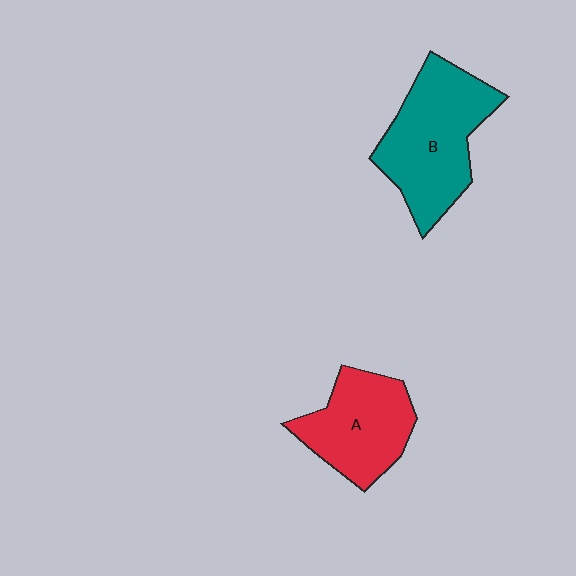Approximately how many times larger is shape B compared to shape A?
Approximately 1.3 times.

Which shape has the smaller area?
Shape A (red).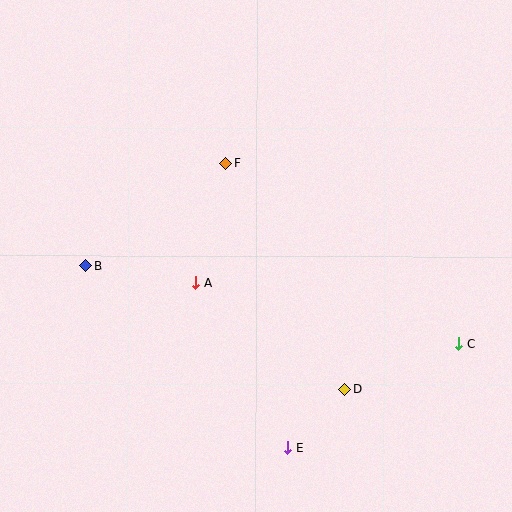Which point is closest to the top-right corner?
Point F is closest to the top-right corner.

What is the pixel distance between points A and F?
The distance between A and F is 123 pixels.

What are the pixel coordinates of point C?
Point C is at (458, 343).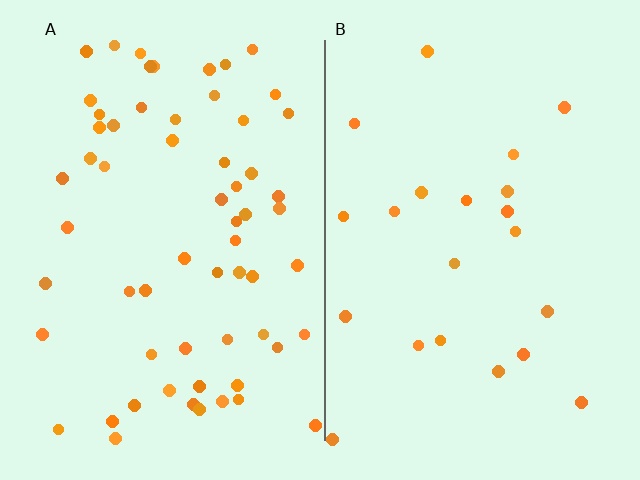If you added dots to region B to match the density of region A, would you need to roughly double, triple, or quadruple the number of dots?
Approximately triple.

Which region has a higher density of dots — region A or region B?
A (the left).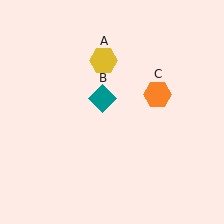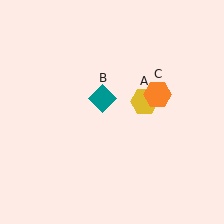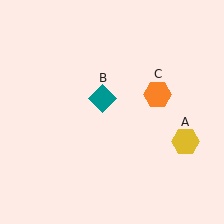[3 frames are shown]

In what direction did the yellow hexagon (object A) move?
The yellow hexagon (object A) moved down and to the right.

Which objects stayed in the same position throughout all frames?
Teal diamond (object B) and orange hexagon (object C) remained stationary.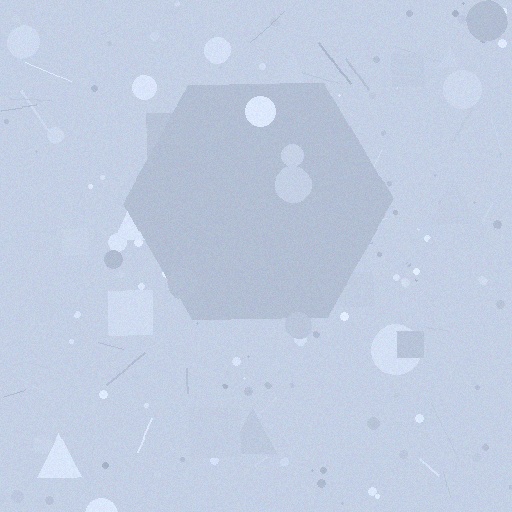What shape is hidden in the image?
A hexagon is hidden in the image.